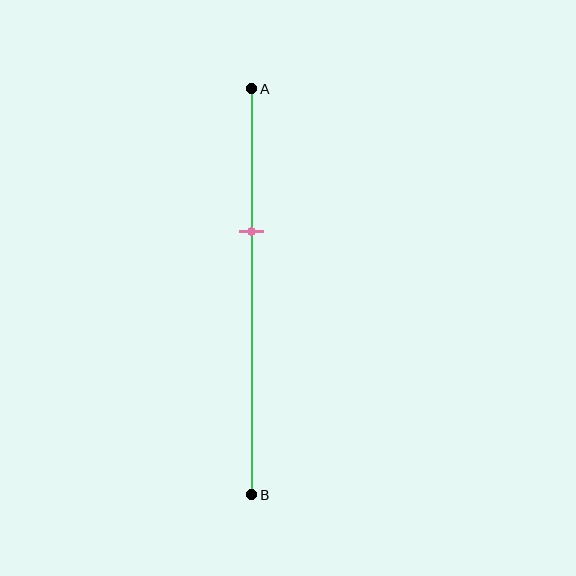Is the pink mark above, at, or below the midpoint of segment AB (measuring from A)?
The pink mark is above the midpoint of segment AB.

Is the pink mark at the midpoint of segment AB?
No, the mark is at about 35% from A, not at the 50% midpoint.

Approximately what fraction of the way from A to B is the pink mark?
The pink mark is approximately 35% of the way from A to B.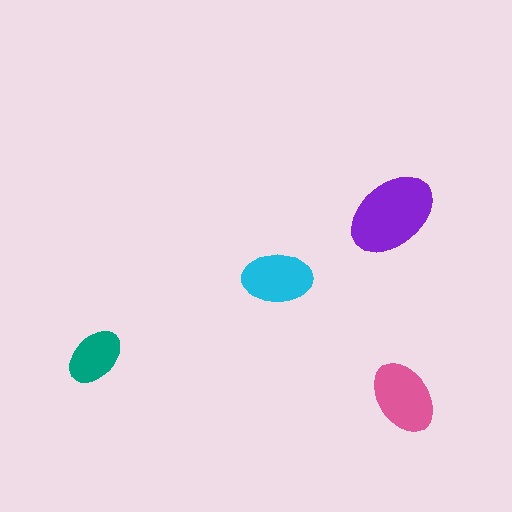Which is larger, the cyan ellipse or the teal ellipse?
The cyan one.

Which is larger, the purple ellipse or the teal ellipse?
The purple one.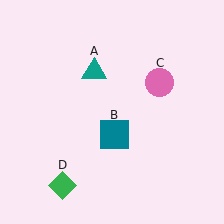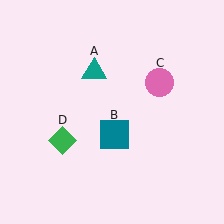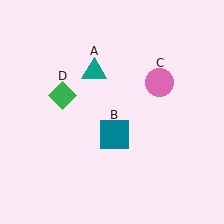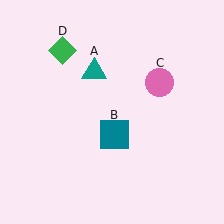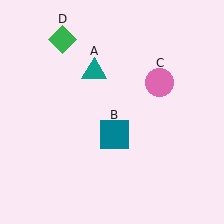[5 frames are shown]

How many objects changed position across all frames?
1 object changed position: green diamond (object D).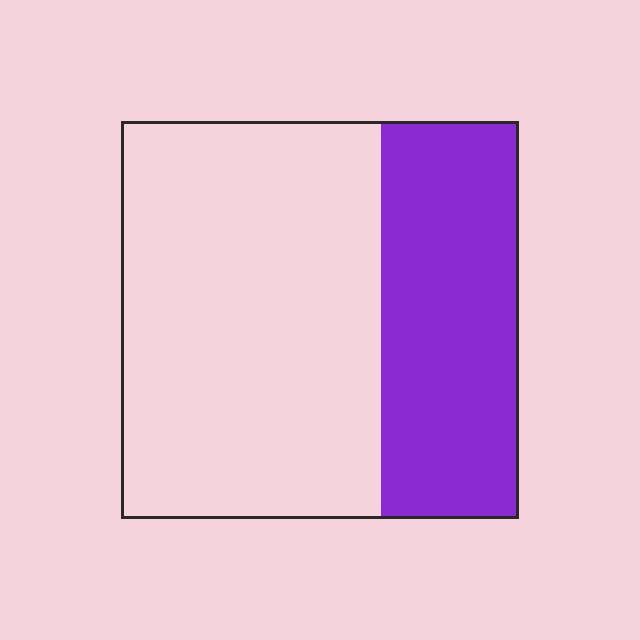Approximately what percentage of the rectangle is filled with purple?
Approximately 35%.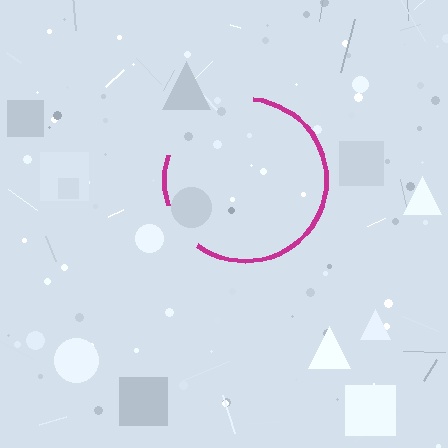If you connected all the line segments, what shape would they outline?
They would outline a circle.